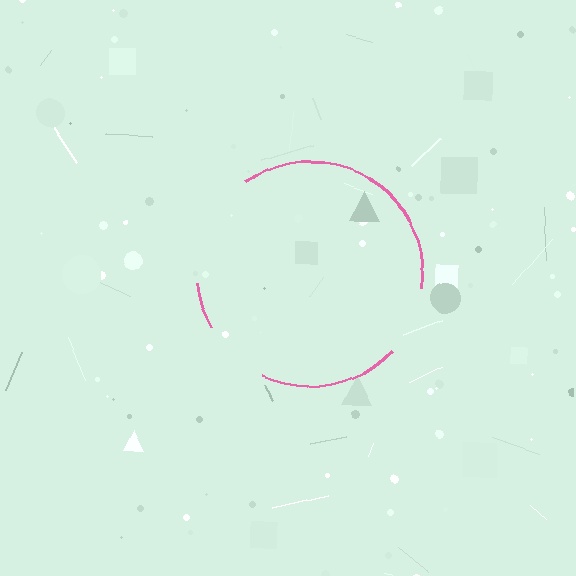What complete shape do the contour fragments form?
The contour fragments form a circle.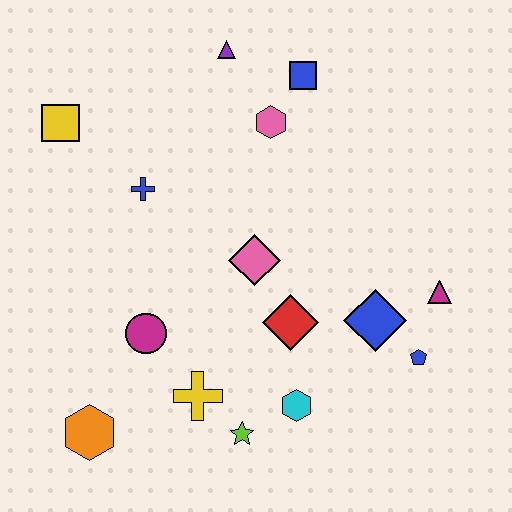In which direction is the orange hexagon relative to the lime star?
The orange hexagon is to the left of the lime star.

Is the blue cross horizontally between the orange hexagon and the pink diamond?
Yes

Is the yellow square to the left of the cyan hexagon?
Yes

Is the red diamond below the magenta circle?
No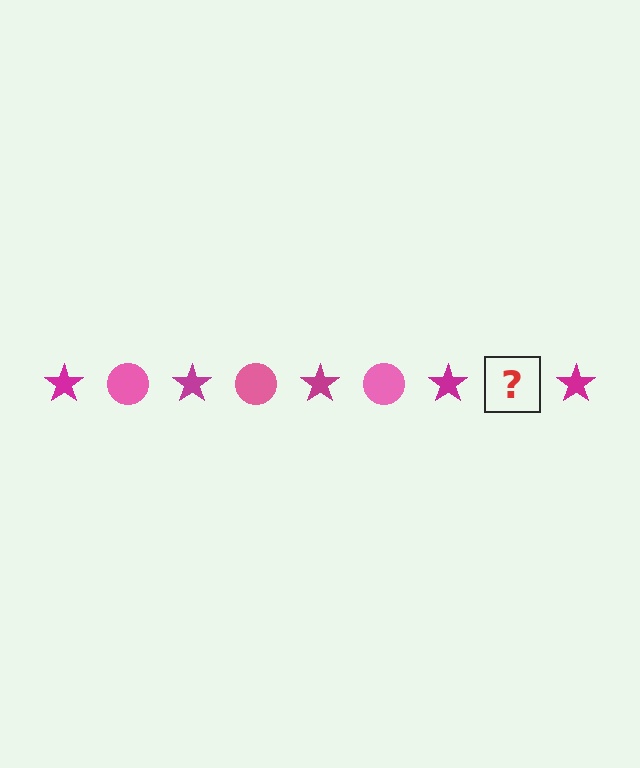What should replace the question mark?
The question mark should be replaced with a pink circle.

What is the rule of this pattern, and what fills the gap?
The rule is that the pattern alternates between magenta star and pink circle. The gap should be filled with a pink circle.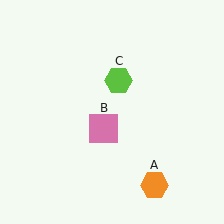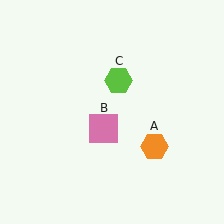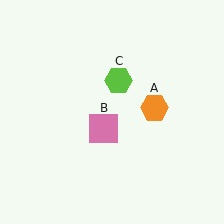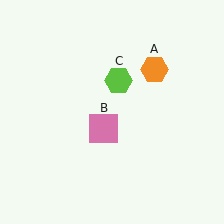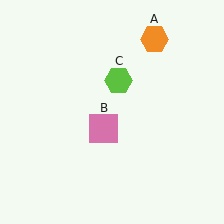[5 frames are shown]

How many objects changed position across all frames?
1 object changed position: orange hexagon (object A).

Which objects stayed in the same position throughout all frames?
Pink square (object B) and lime hexagon (object C) remained stationary.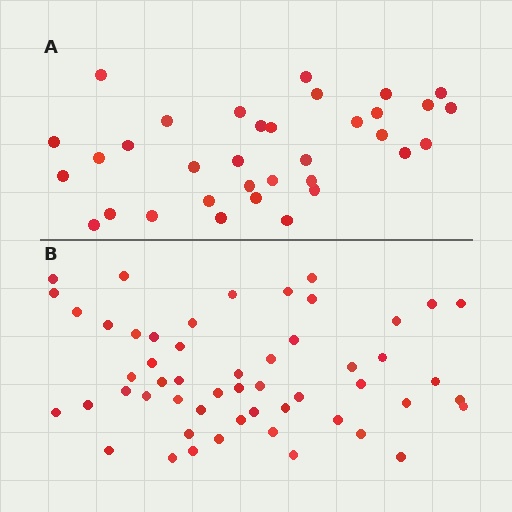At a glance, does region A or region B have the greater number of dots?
Region B (the bottom region) has more dots.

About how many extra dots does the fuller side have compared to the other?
Region B has approximately 20 more dots than region A.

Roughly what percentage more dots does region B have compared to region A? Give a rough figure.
About 55% more.